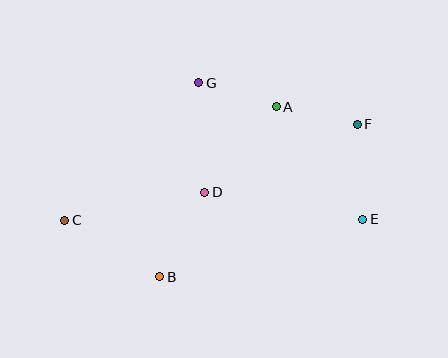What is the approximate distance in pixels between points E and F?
The distance between E and F is approximately 95 pixels.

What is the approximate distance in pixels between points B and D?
The distance between B and D is approximately 96 pixels.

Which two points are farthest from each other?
Points C and F are farthest from each other.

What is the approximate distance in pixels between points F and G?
The distance between F and G is approximately 164 pixels.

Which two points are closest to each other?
Points A and G are closest to each other.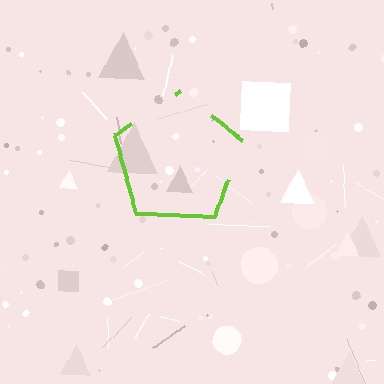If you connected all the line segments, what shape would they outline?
They would outline a pentagon.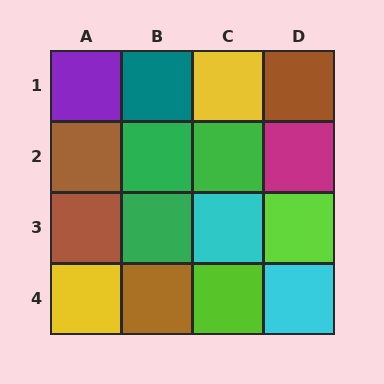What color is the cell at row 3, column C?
Cyan.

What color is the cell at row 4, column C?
Lime.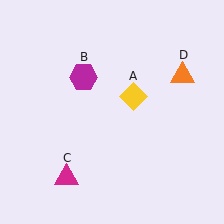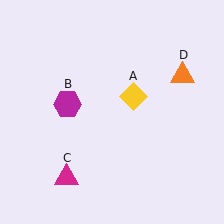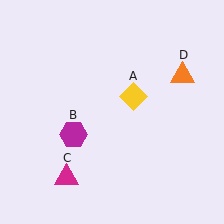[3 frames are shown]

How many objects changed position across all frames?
1 object changed position: magenta hexagon (object B).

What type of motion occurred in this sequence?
The magenta hexagon (object B) rotated counterclockwise around the center of the scene.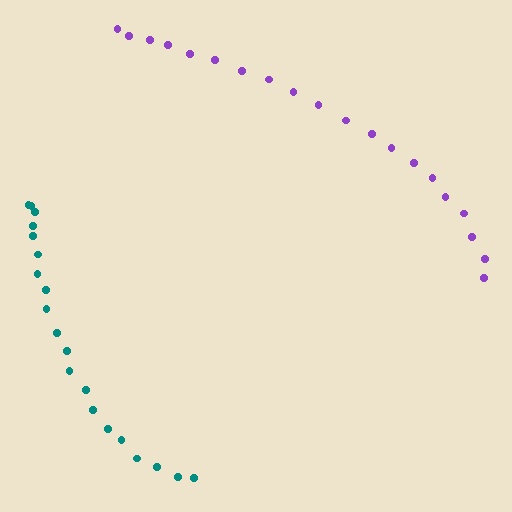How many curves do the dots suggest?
There are 2 distinct paths.